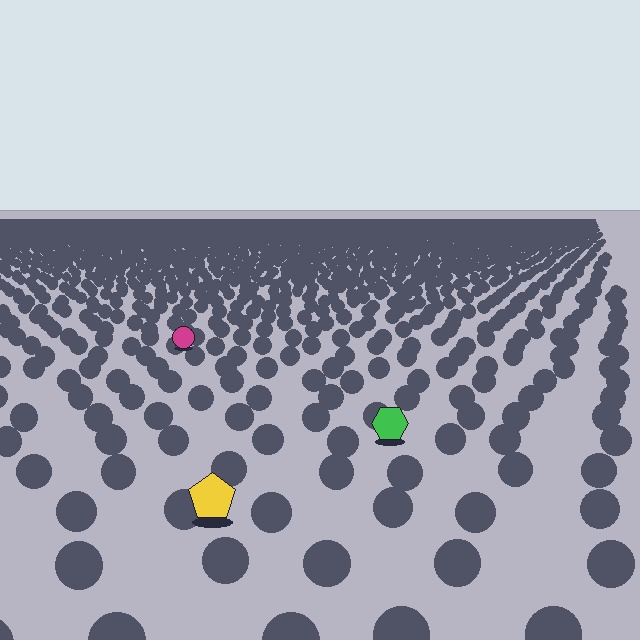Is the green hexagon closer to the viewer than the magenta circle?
Yes. The green hexagon is closer — you can tell from the texture gradient: the ground texture is coarser near it.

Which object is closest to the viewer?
The yellow pentagon is closest. The texture marks near it are larger and more spread out.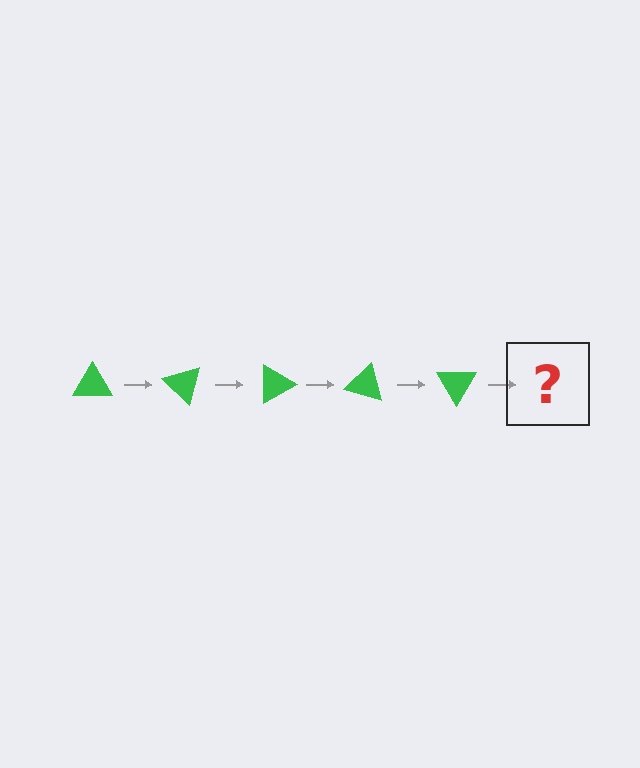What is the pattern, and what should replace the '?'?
The pattern is that the triangle rotates 45 degrees each step. The '?' should be a green triangle rotated 225 degrees.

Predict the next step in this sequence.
The next step is a green triangle rotated 225 degrees.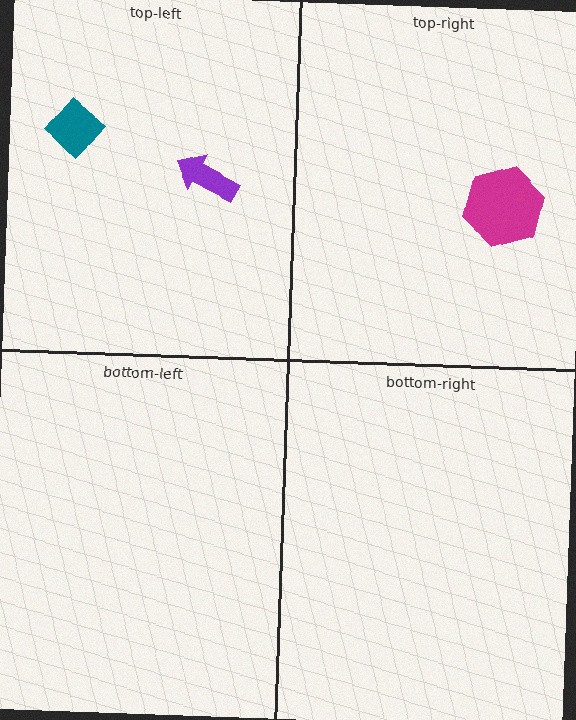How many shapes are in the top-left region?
2.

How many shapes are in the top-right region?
1.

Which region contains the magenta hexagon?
The top-right region.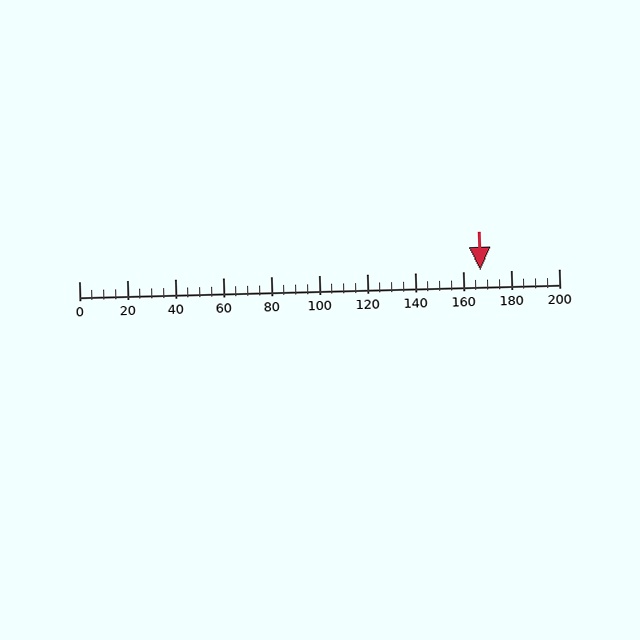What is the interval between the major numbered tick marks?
The major tick marks are spaced 20 units apart.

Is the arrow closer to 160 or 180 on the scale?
The arrow is closer to 160.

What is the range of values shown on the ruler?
The ruler shows values from 0 to 200.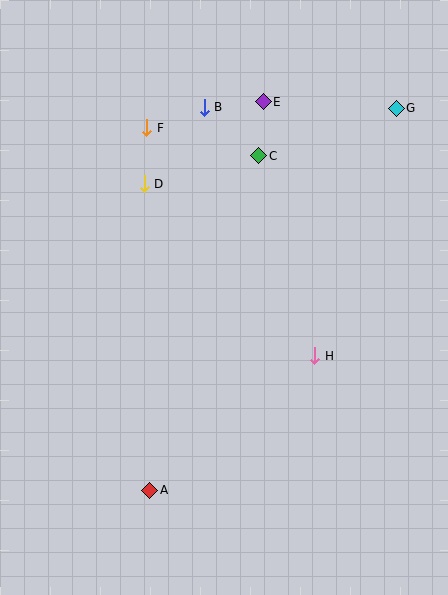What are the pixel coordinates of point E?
Point E is at (263, 102).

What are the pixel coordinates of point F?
Point F is at (147, 128).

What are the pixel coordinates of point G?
Point G is at (396, 108).